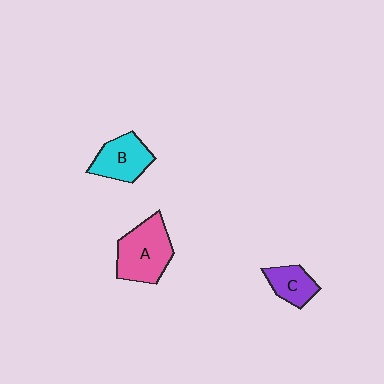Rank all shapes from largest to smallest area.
From largest to smallest: A (pink), B (cyan), C (purple).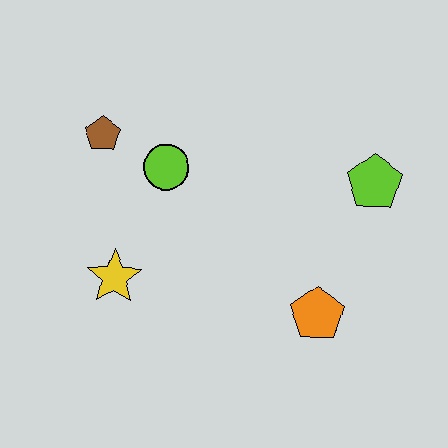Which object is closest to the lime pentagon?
The orange pentagon is closest to the lime pentagon.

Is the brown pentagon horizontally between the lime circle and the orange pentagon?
No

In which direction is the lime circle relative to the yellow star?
The lime circle is above the yellow star.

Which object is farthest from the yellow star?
The lime pentagon is farthest from the yellow star.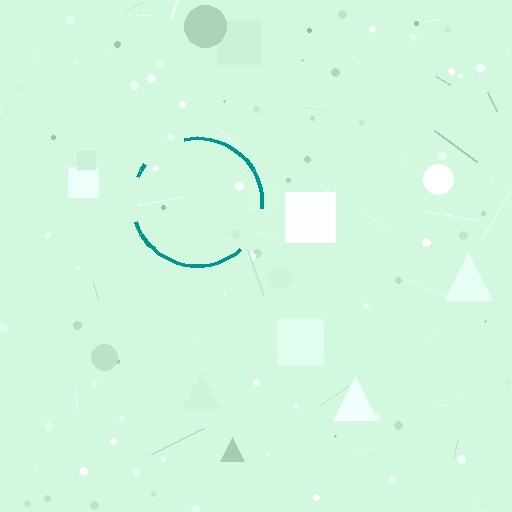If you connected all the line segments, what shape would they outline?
They would outline a circle.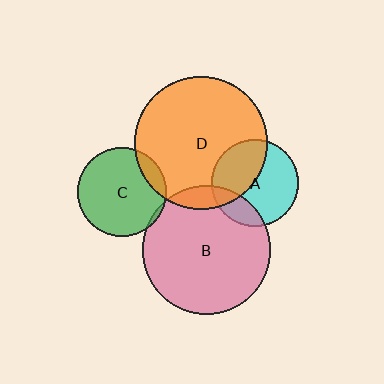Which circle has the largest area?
Circle D (orange).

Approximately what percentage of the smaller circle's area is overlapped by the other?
Approximately 10%.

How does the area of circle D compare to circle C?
Approximately 2.2 times.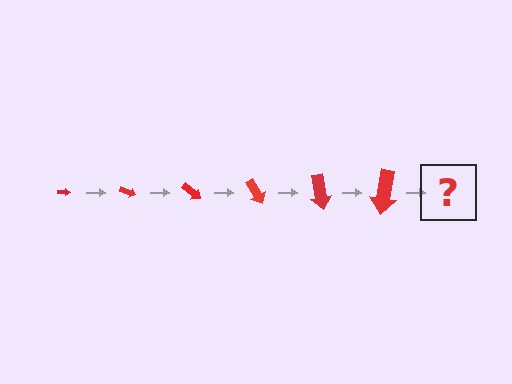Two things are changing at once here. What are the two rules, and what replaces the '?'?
The two rules are that the arrow grows larger each step and it rotates 20 degrees each step. The '?' should be an arrow, larger than the previous one and rotated 120 degrees from the start.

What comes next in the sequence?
The next element should be an arrow, larger than the previous one and rotated 120 degrees from the start.